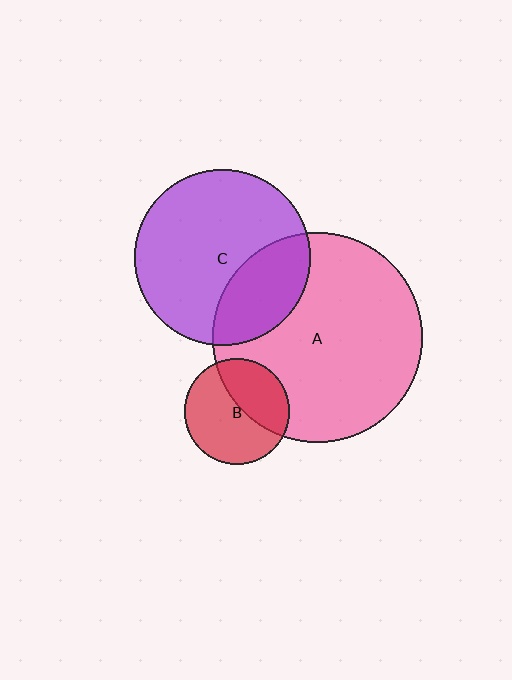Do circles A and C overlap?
Yes.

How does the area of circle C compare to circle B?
Approximately 2.8 times.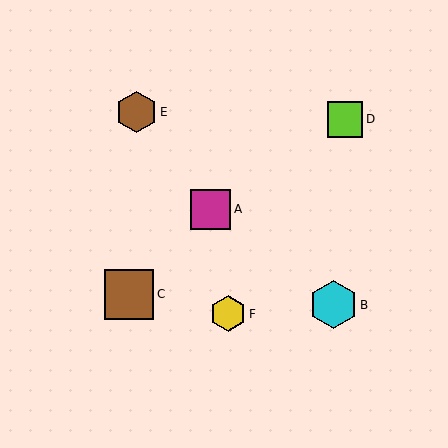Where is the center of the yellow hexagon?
The center of the yellow hexagon is at (228, 314).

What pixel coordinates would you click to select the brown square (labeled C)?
Click at (129, 294) to select the brown square C.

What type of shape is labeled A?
Shape A is a magenta square.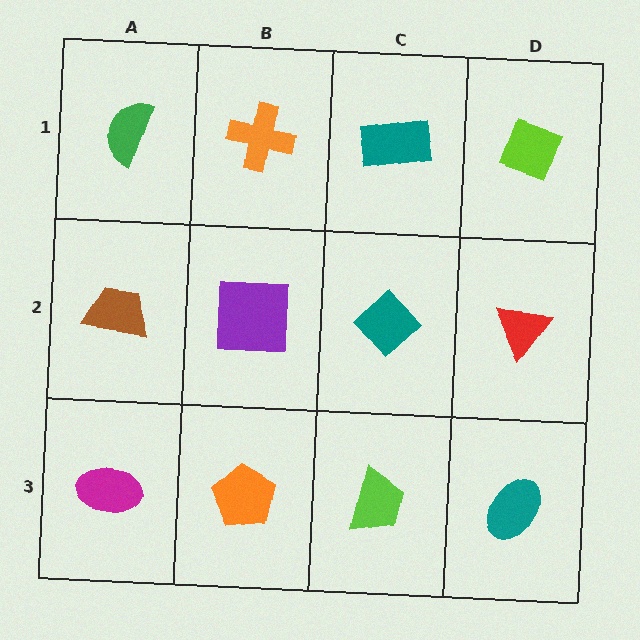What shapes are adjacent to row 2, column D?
A lime diamond (row 1, column D), a teal ellipse (row 3, column D), a teal diamond (row 2, column C).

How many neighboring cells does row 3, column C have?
3.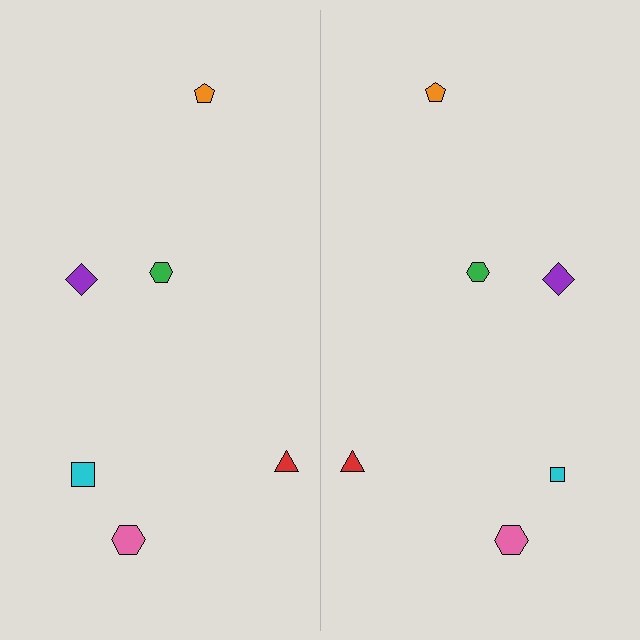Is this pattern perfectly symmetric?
No, the pattern is not perfectly symmetric. The cyan square on the right side has a different size than its mirror counterpart.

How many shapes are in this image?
There are 12 shapes in this image.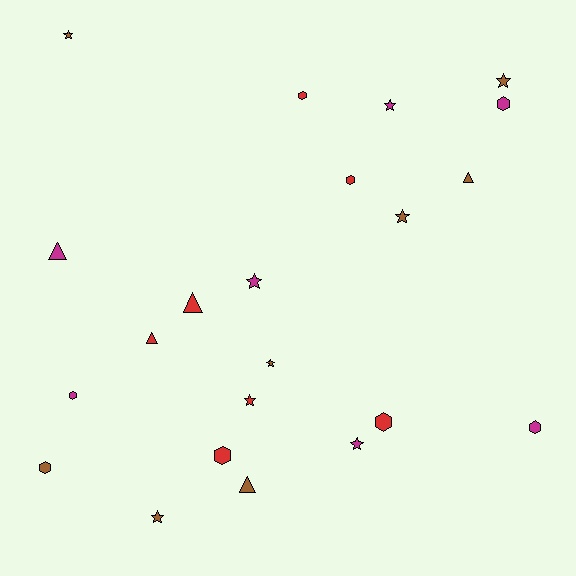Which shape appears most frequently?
Star, with 9 objects.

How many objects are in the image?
There are 22 objects.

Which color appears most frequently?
Brown, with 8 objects.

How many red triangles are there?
There are 2 red triangles.